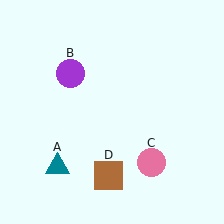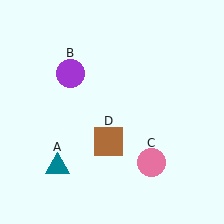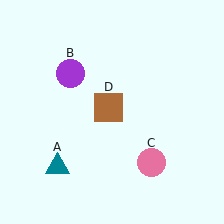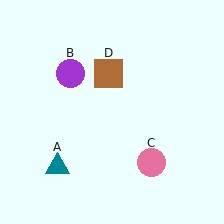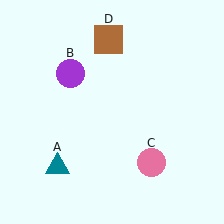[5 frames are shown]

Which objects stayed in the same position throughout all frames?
Teal triangle (object A) and purple circle (object B) and pink circle (object C) remained stationary.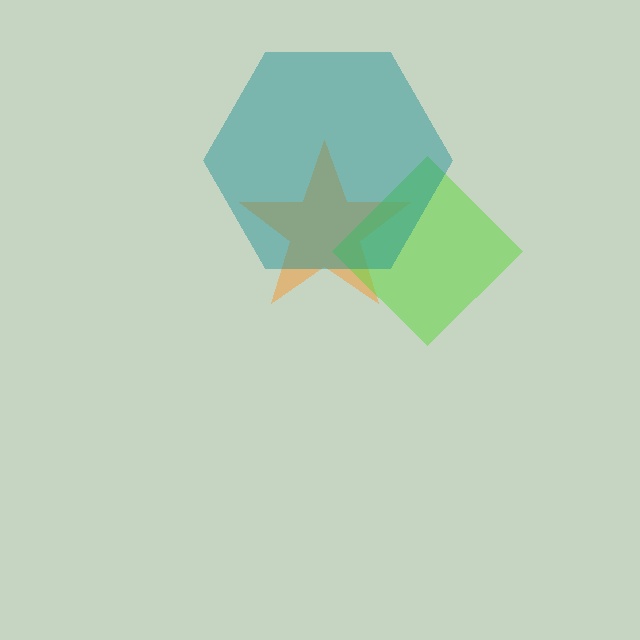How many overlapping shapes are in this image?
There are 3 overlapping shapes in the image.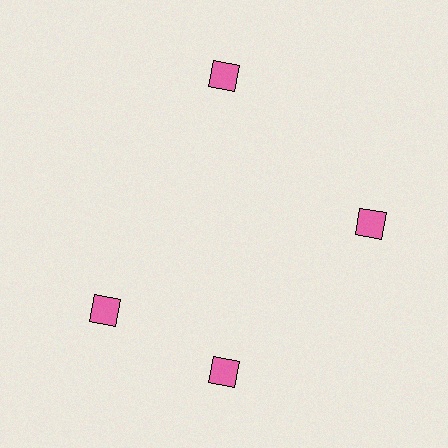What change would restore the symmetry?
The symmetry would be restored by rotating it back into even spacing with its neighbors so that all 4 diamonds sit at equal angles and equal distance from the center.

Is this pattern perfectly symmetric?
No. The 4 pink diamonds are arranged in a ring, but one element near the 9 o'clock position is rotated out of alignment along the ring, breaking the 4-fold rotational symmetry.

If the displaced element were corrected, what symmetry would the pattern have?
It would have 4-fold rotational symmetry — the pattern would map onto itself every 90 degrees.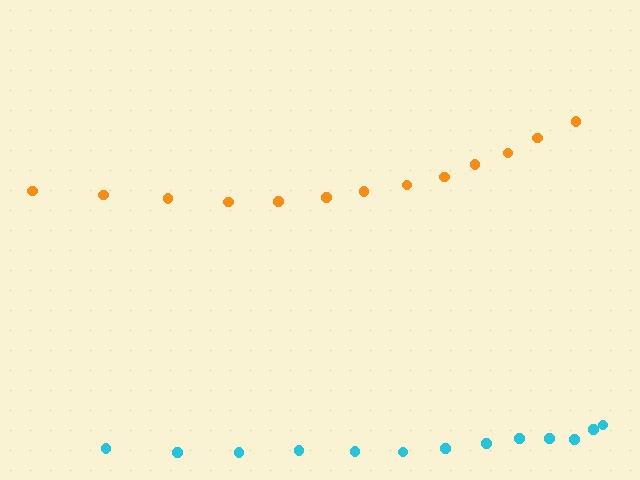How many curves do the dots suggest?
There are 2 distinct paths.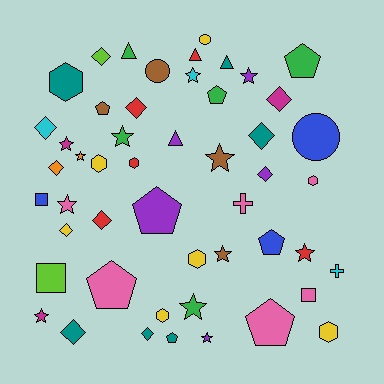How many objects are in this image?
There are 50 objects.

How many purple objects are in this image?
There are 5 purple objects.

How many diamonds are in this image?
There are 11 diamonds.